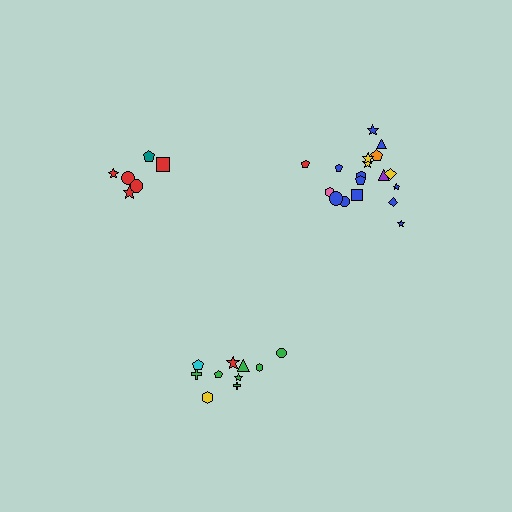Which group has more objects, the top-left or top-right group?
The top-right group.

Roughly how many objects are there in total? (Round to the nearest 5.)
Roughly 35 objects in total.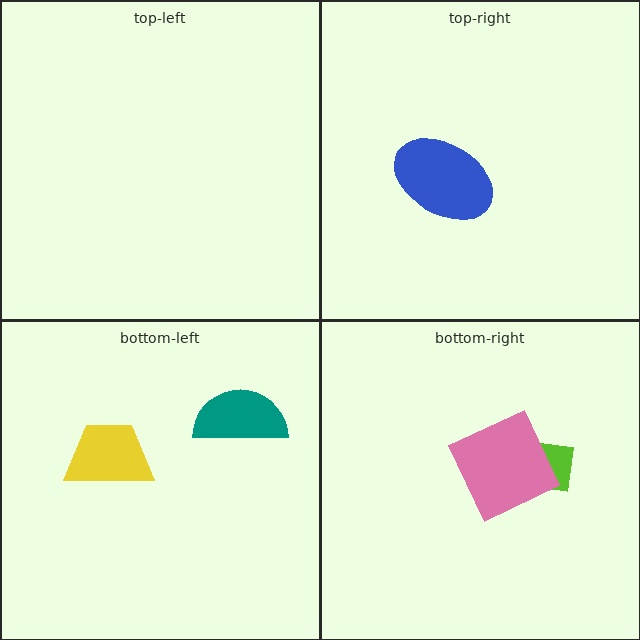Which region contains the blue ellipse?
The top-right region.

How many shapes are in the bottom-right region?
2.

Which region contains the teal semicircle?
The bottom-left region.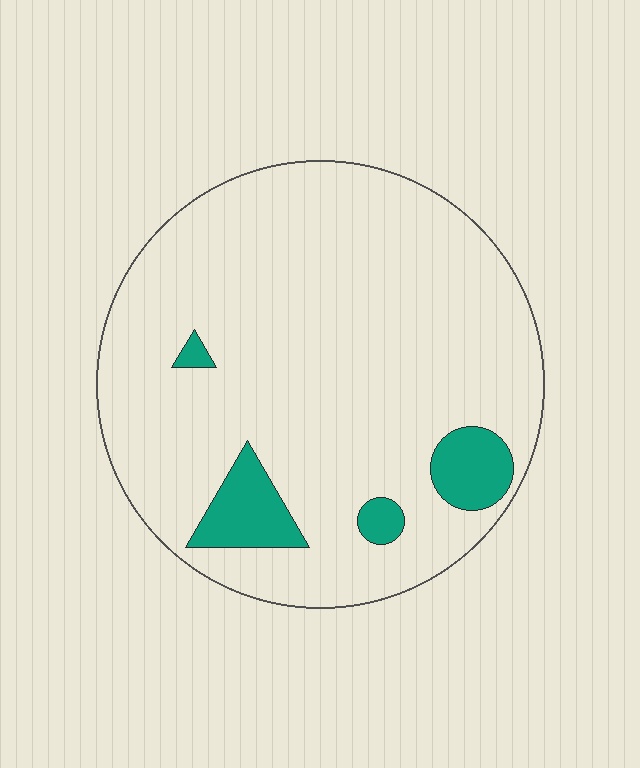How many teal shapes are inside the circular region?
4.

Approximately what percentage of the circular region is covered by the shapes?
Approximately 10%.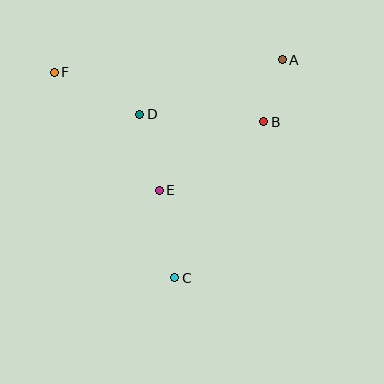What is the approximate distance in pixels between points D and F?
The distance between D and F is approximately 96 pixels.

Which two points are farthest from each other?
Points A and C are farthest from each other.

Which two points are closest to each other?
Points A and B are closest to each other.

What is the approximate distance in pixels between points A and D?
The distance between A and D is approximately 152 pixels.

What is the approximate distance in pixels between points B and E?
The distance between B and E is approximately 125 pixels.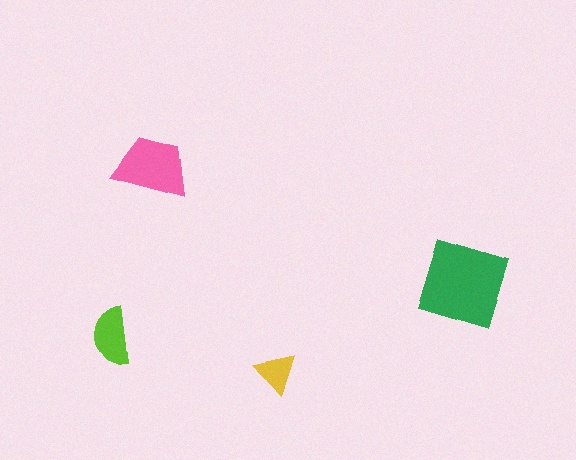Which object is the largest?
The green square.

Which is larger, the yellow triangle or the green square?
The green square.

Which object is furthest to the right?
The green square is rightmost.